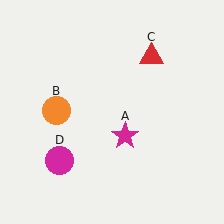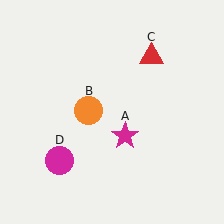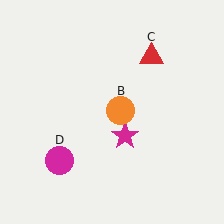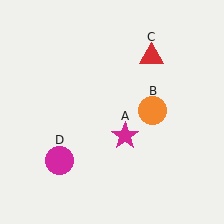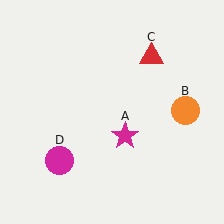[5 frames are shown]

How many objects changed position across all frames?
1 object changed position: orange circle (object B).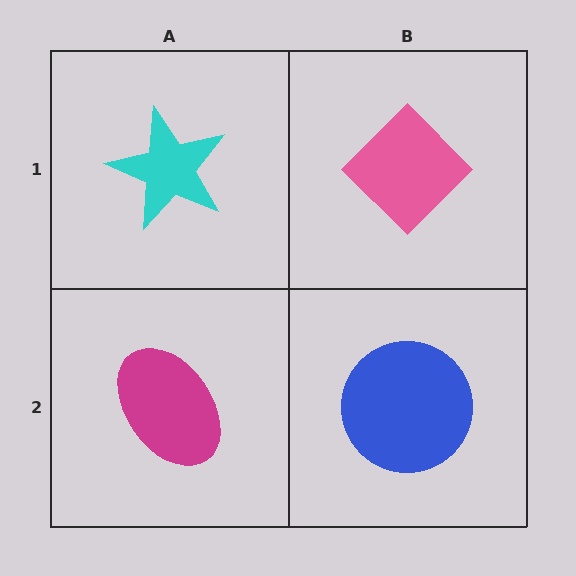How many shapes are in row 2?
2 shapes.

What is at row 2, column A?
A magenta ellipse.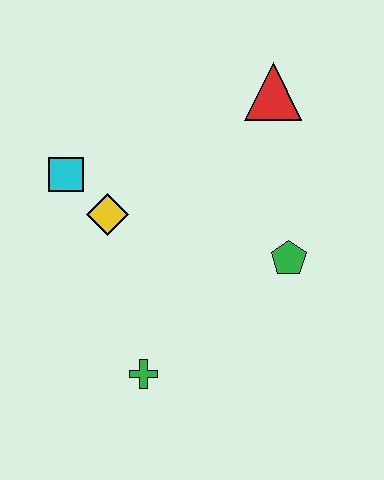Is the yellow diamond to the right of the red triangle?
No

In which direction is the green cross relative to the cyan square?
The green cross is below the cyan square.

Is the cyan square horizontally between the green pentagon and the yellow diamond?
No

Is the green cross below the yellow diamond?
Yes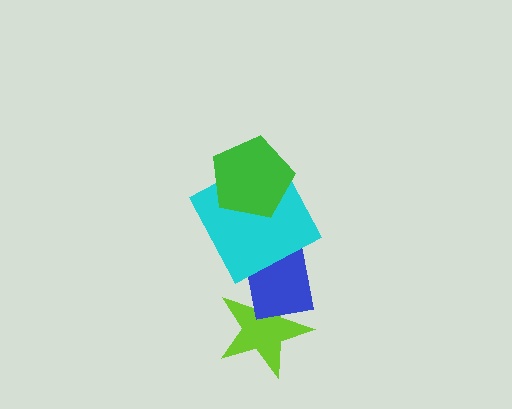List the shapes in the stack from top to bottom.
From top to bottom: the green pentagon, the cyan square, the blue rectangle, the lime star.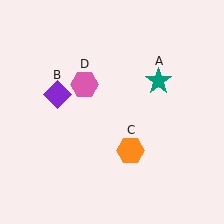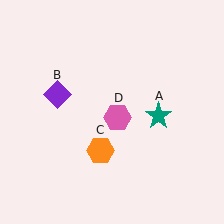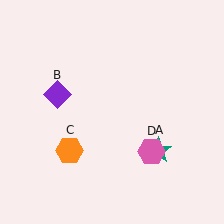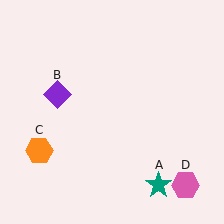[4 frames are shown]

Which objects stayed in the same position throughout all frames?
Purple diamond (object B) remained stationary.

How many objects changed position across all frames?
3 objects changed position: teal star (object A), orange hexagon (object C), pink hexagon (object D).